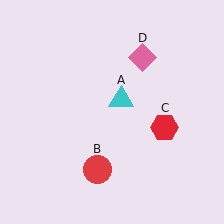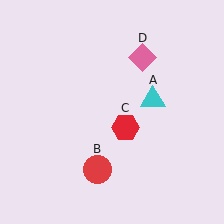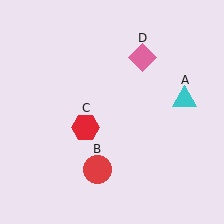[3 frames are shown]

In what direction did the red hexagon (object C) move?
The red hexagon (object C) moved left.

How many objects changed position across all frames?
2 objects changed position: cyan triangle (object A), red hexagon (object C).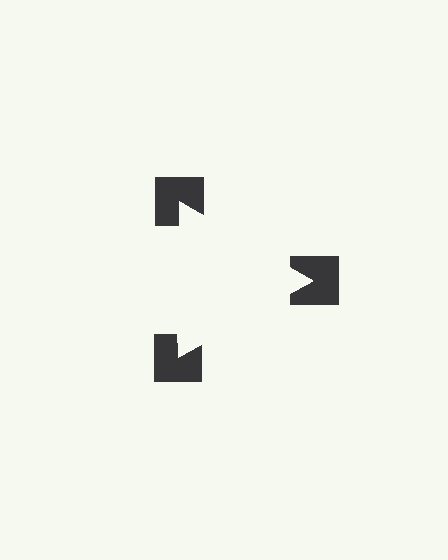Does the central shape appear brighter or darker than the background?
It typically appears slightly brighter than the background, even though no actual brightness change is drawn.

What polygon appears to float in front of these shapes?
An illusory triangle — its edges are inferred from the aligned wedge cuts in the notched squares, not physically drawn.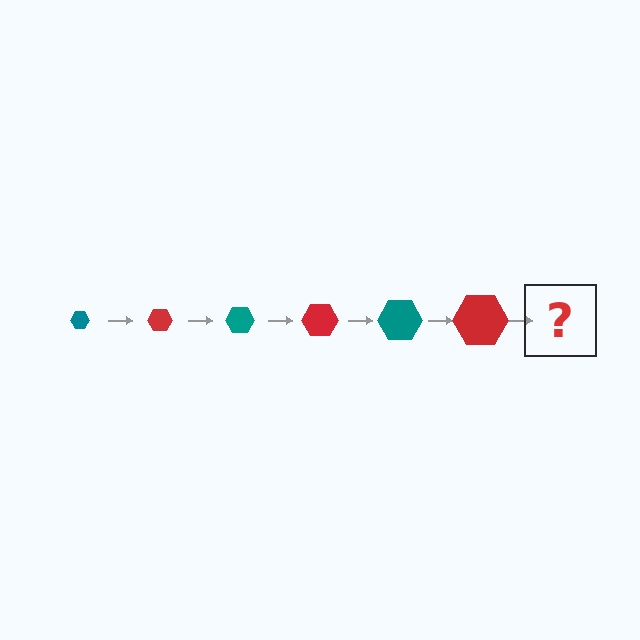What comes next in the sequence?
The next element should be a teal hexagon, larger than the previous one.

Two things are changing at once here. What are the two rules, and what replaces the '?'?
The two rules are that the hexagon grows larger each step and the color cycles through teal and red. The '?' should be a teal hexagon, larger than the previous one.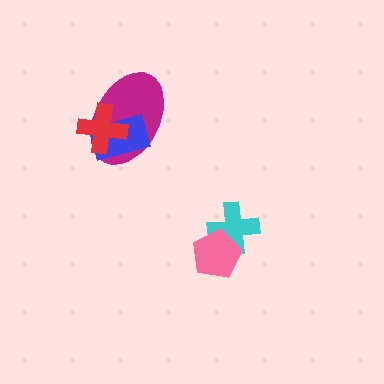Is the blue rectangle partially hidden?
Yes, it is partially covered by another shape.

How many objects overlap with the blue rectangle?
2 objects overlap with the blue rectangle.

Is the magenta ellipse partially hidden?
Yes, it is partially covered by another shape.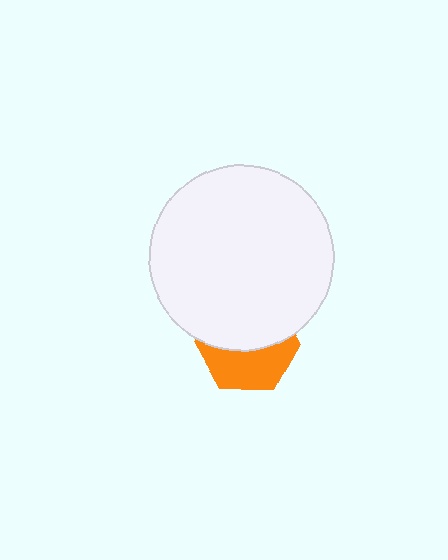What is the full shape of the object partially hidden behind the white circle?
The partially hidden object is an orange hexagon.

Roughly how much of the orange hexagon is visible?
About half of it is visible (roughly 46%).